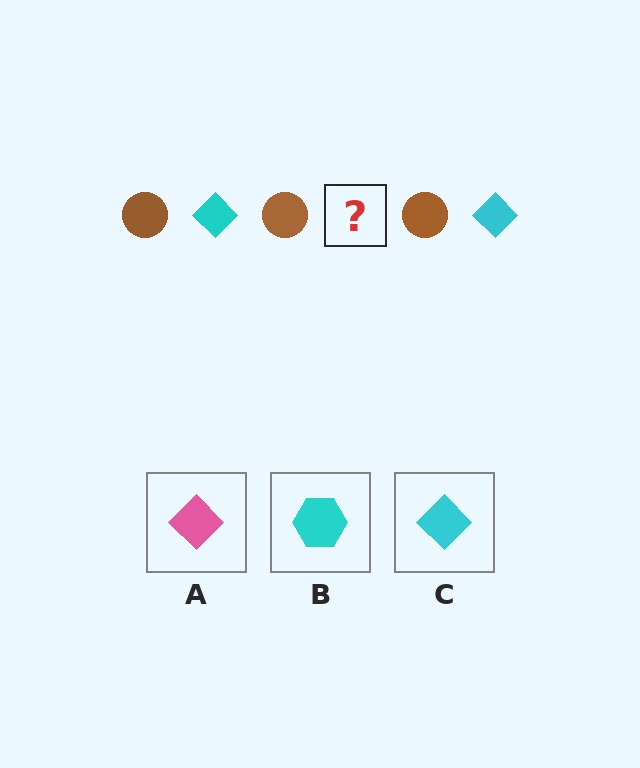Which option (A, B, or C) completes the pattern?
C.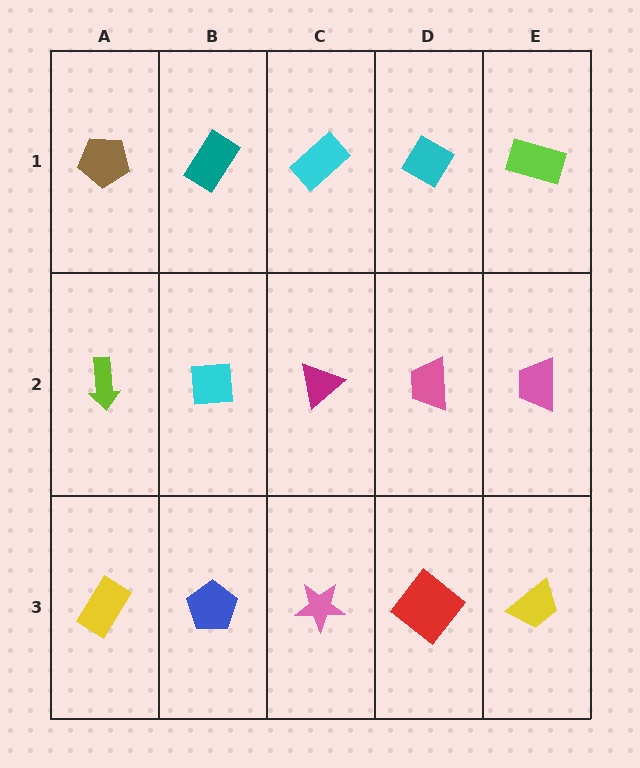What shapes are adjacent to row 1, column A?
A lime arrow (row 2, column A), a teal rectangle (row 1, column B).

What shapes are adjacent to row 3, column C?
A magenta triangle (row 2, column C), a blue pentagon (row 3, column B), a red diamond (row 3, column D).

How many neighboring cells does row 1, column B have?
3.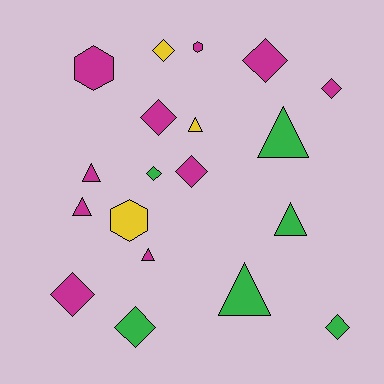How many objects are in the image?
There are 19 objects.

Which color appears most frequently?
Magenta, with 10 objects.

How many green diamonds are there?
There are 3 green diamonds.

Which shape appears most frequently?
Diamond, with 9 objects.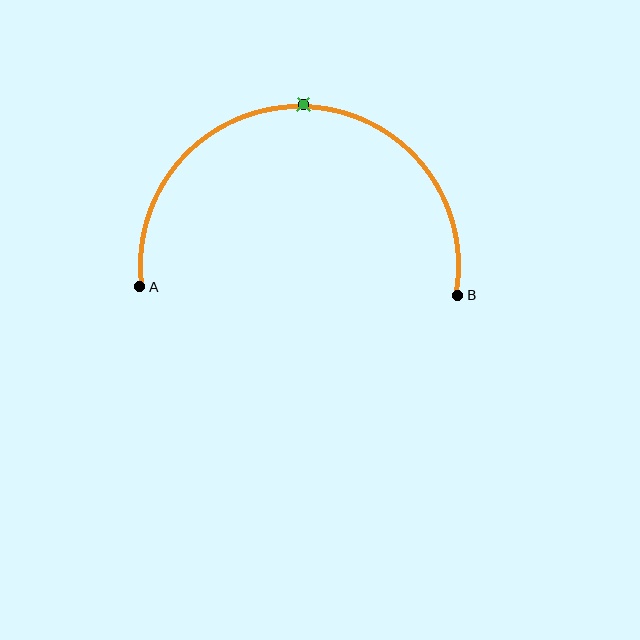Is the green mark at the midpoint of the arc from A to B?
Yes. The green mark lies on the arc at equal arc-length from both A and B — it is the arc midpoint.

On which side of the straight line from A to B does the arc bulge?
The arc bulges above the straight line connecting A and B.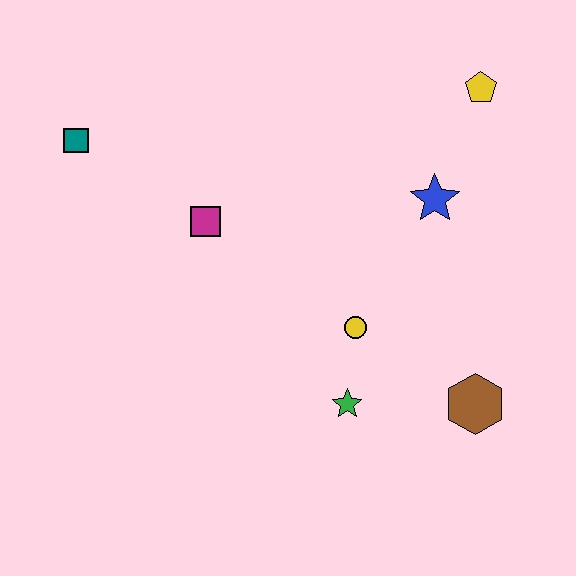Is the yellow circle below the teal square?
Yes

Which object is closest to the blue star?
The yellow pentagon is closest to the blue star.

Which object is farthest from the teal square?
The brown hexagon is farthest from the teal square.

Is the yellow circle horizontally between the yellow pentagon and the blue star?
No